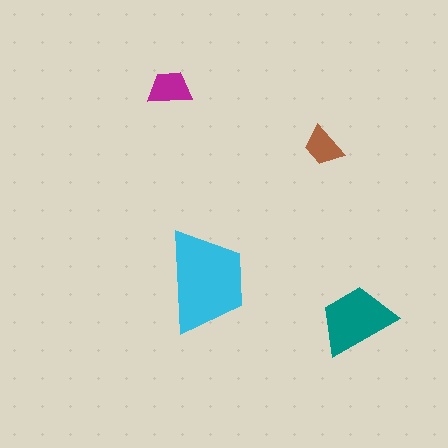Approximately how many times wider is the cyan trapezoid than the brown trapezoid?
About 2.5 times wider.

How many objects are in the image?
There are 4 objects in the image.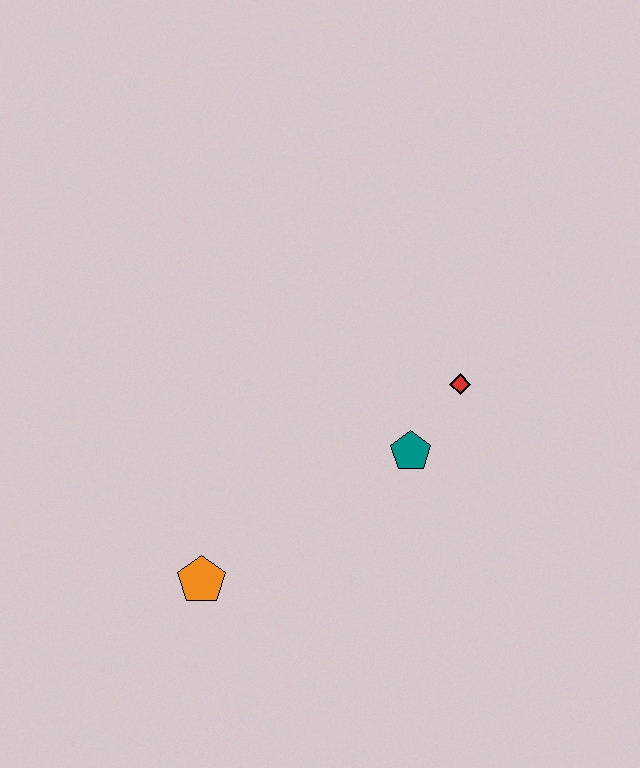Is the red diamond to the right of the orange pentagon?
Yes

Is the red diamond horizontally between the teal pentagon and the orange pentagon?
No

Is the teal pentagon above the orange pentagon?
Yes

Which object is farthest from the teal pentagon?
The orange pentagon is farthest from the teal pentagon.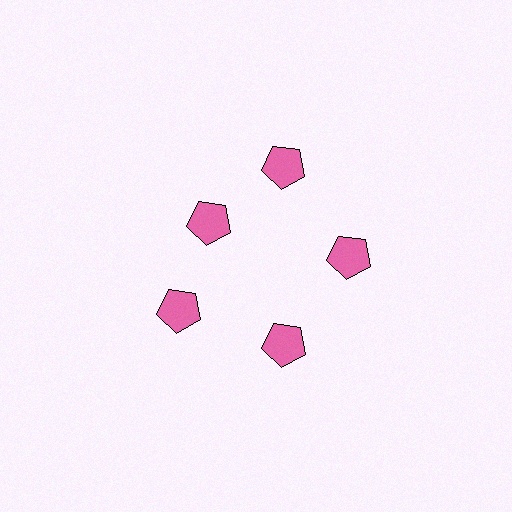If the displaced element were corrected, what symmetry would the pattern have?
It would have 5-fold rotational symmetry — the pattern would map onto itself every 72 degrees.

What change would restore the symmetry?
The symmetry would be restored by moving it outward, back onto the ring so that all 5 pentagons sit at equal angles and equal distance from the center.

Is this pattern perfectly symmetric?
No. The 5 pink pentagons are arranged in a ring, but one element near the 10 o'clock position is pulled inward toward the center, breaking the 5-fold rotational symmetry.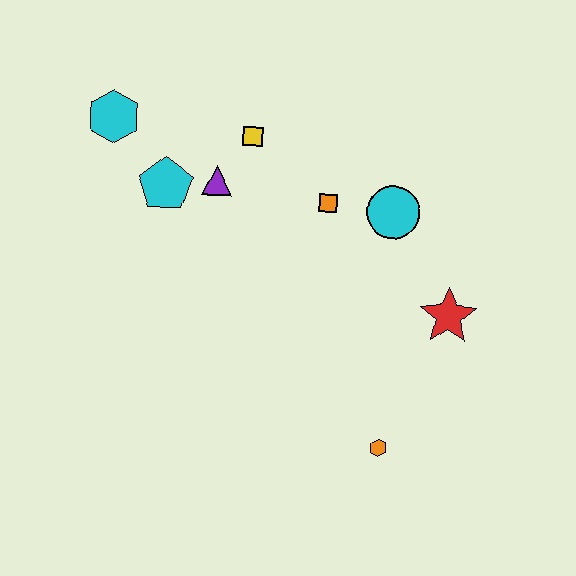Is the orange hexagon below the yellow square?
Yes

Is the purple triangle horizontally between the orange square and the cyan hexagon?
Yes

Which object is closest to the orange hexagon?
The red star is closest to the orange hexagon.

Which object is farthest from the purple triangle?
The orange hexagon is farthest from the purple triangle.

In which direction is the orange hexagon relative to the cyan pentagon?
The orange hexagon is below the cyan pentagon.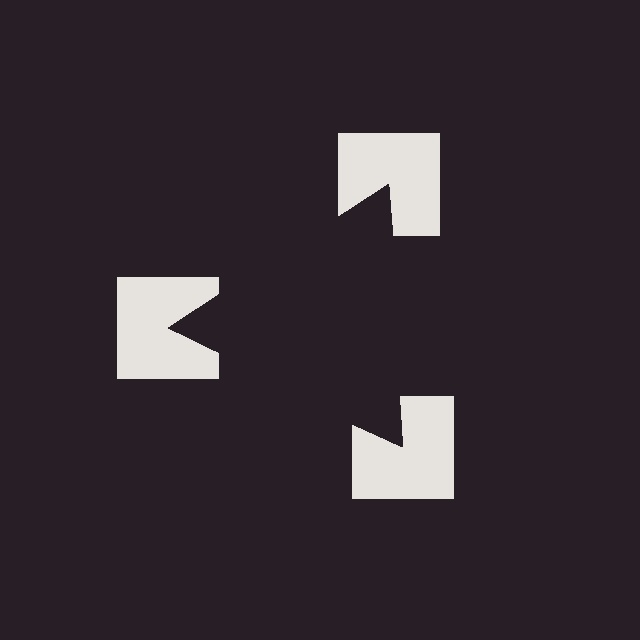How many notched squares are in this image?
There are 3 — one at each vertex of the illusory triangle.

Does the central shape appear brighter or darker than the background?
It typically appears slightly darker than the background, even though no actual brightness change is drawn.